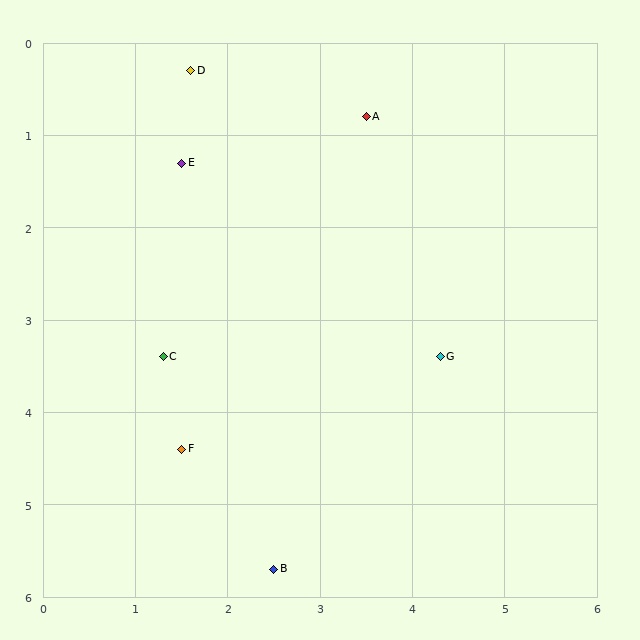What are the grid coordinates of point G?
Point G is at approximately (4.3, 3.4).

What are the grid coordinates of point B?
Point B is at approximately (2.5, 5.7).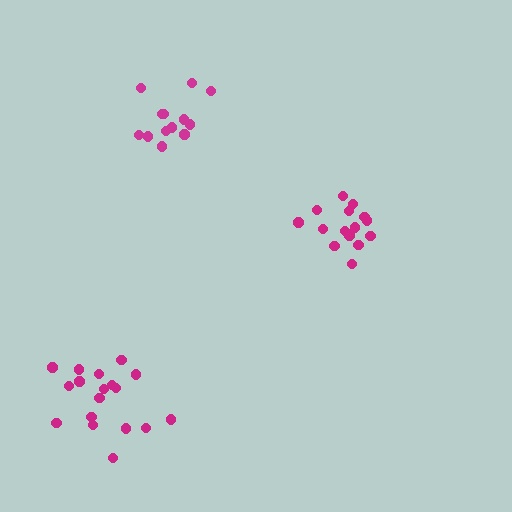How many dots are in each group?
Group 1: 18 dots, Group 2: 15 dots, Group 3: 13 dots (46 total).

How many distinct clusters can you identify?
There are 3 distinct clusters.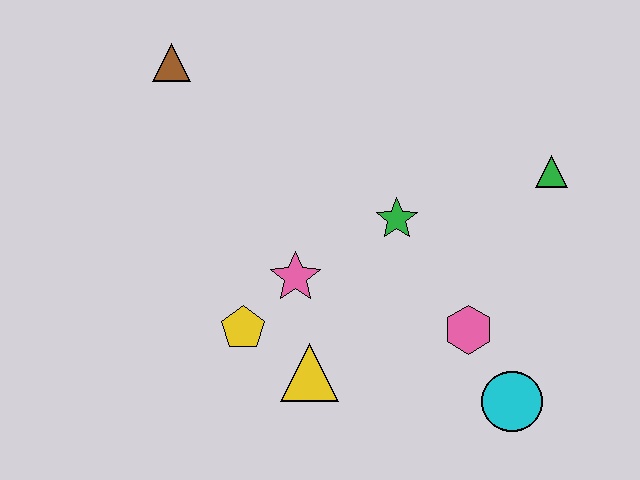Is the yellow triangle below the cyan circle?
No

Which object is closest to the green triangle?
The green star is closest to the green triangle.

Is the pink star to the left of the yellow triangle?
Yes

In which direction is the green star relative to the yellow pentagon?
The green star is to the right of the yellow pentagon.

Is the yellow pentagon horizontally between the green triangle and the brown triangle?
Yes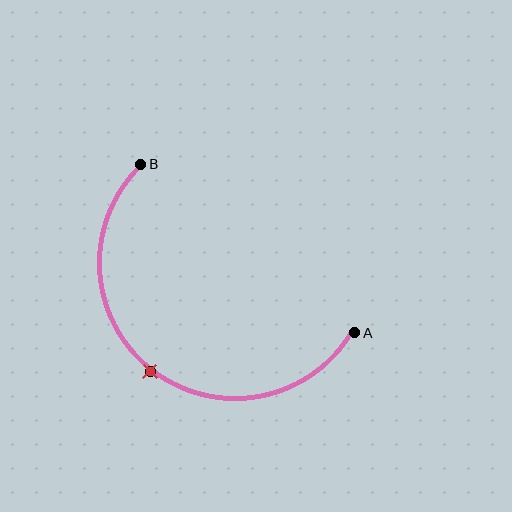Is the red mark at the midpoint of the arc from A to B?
Yes. The red mark lies on the arc at equal arc-length from both A and B — it is the arc midpoint.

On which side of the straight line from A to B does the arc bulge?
The arc bulges below and to the left of the straight line connecting A and B.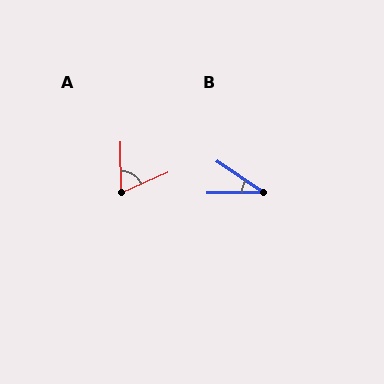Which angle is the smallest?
B, at approximately 34 degrees.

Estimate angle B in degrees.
Approximately 34 degrees.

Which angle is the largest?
A, at approximately 66 degrees.